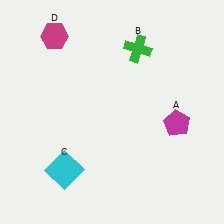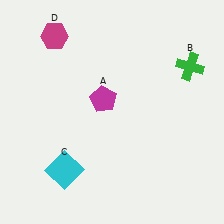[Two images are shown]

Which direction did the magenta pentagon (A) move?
The magenta pentagon (A) moved left.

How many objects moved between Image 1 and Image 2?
2 objects moved between the two images.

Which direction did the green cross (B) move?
The green cross (B) moved right.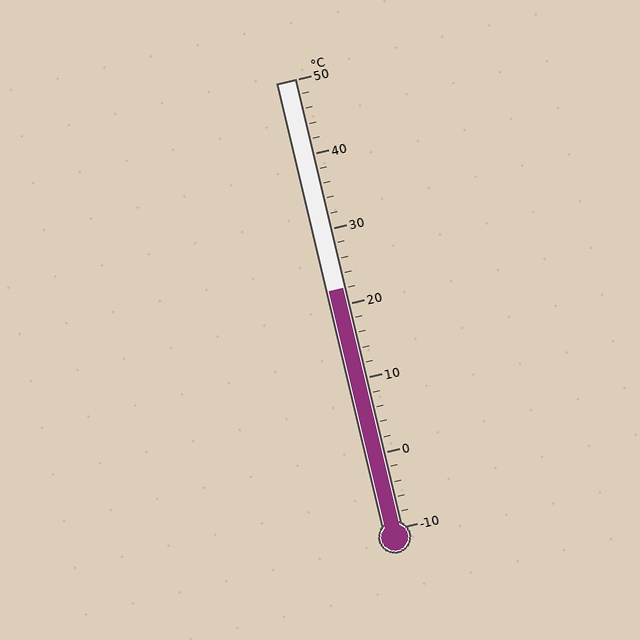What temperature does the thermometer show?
The thermometer shows approximately 22°C.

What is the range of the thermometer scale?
The thermometer scale ranges from -10°C to 50°C.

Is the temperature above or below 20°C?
The temperature is above 20°C.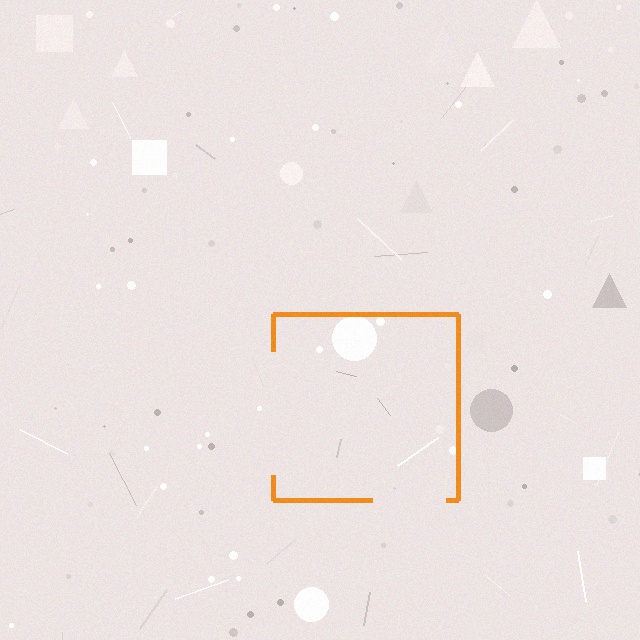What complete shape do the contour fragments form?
The contour fragments form a square.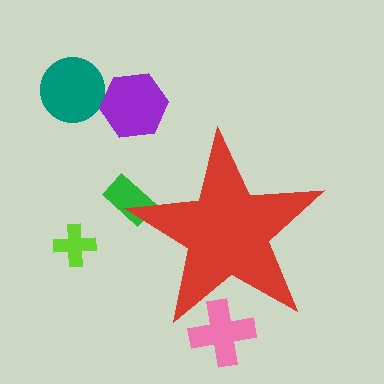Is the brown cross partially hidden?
No, the brown cross is fully visible.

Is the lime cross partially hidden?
No, the lime cross is fully visible.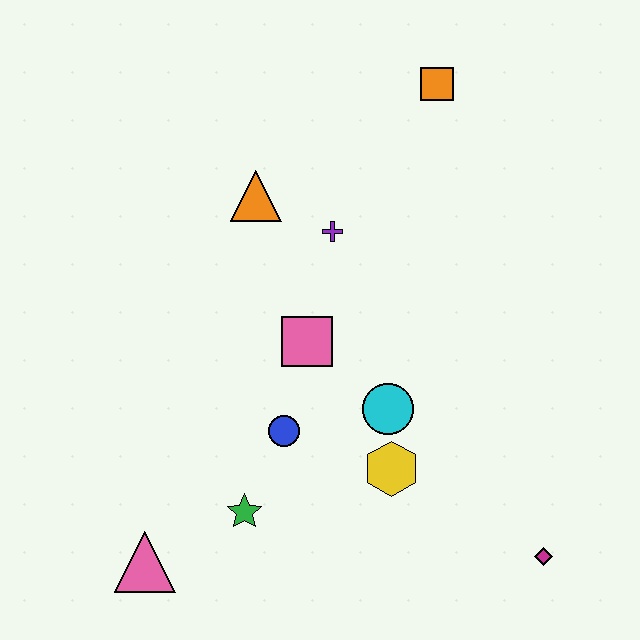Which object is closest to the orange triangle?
The purple cross is closest to the orange triangle.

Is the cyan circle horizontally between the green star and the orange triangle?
No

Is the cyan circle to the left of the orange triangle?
No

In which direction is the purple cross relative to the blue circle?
The purple cross is above the blue circle.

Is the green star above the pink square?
No